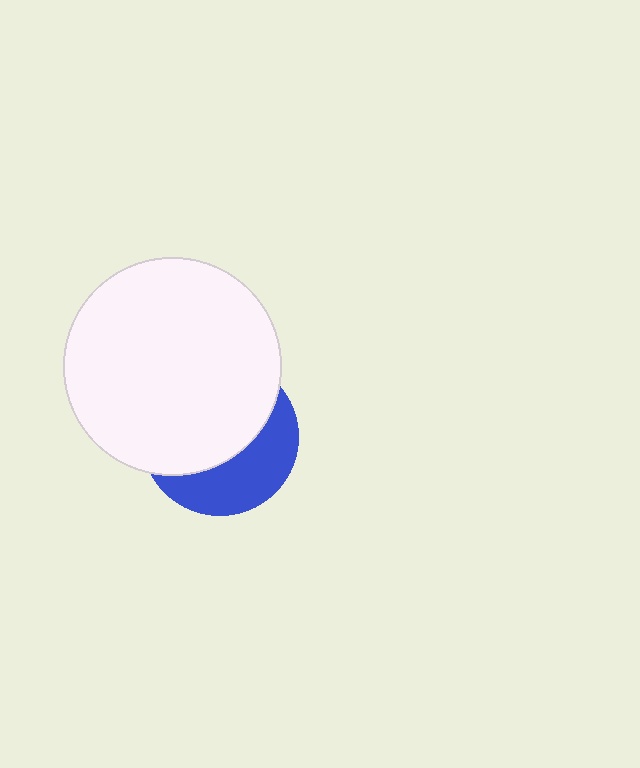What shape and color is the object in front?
The object in front is a white circle.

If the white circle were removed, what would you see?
You would see the complete blue circle.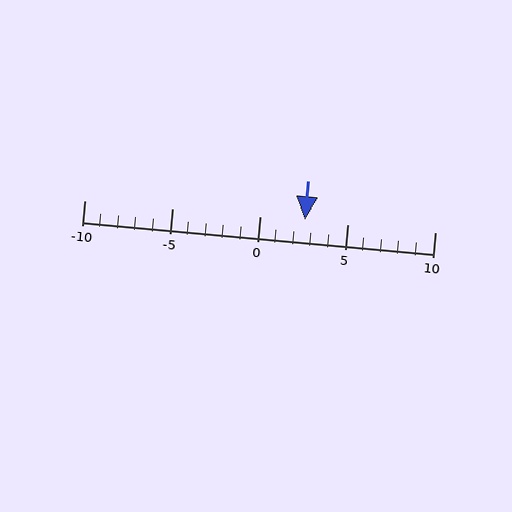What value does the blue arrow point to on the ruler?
The blue arrow points to approximately 3.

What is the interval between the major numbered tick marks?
The major tick marks are spaced 5 units apart.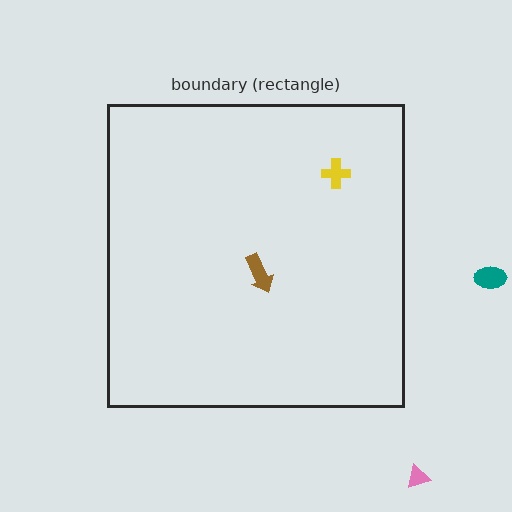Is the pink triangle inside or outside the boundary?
Outside.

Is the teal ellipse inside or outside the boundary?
Outside.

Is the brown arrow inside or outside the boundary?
Inside.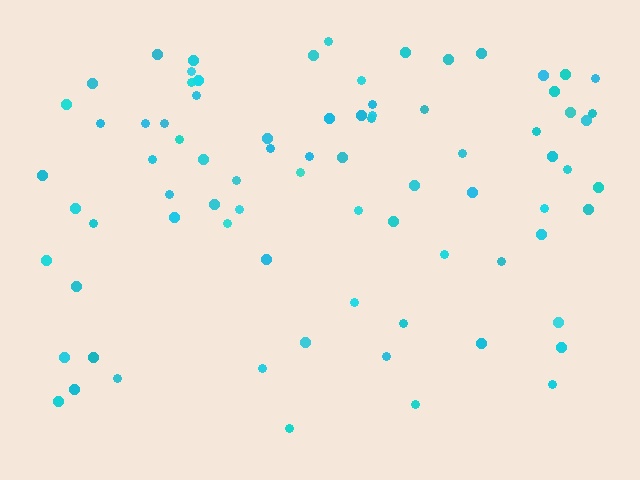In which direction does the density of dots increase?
From bottom to top, with the top side densest.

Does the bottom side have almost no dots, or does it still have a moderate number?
Still a moderate number, just noticeably fewer than the top.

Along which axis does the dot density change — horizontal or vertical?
Vertical.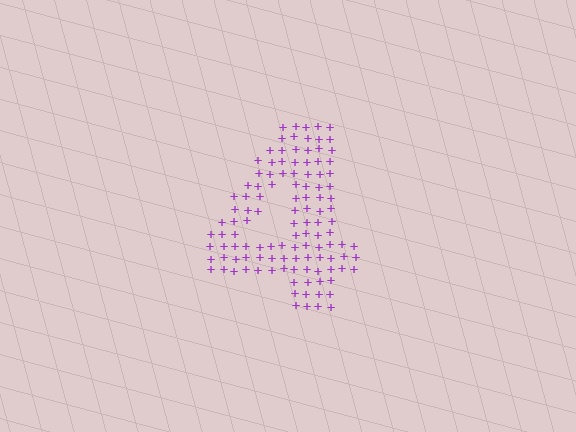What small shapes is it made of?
It is made of small plus signs.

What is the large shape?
The large shape is the digit 4.